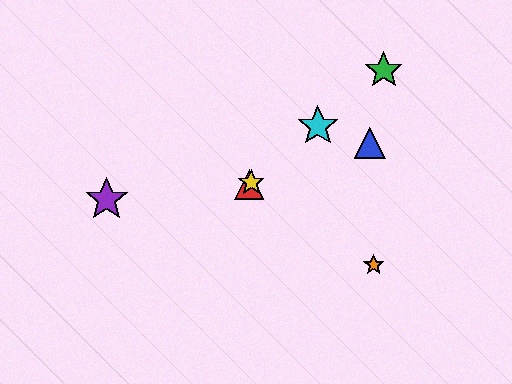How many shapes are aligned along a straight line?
4 shapes (the red triangle, the green star, the yellow star, the cyan star) are aligned along a straight line.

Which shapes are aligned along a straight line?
The red triangle, the green star, the yellow star, the cyan star are aligned along a straight line.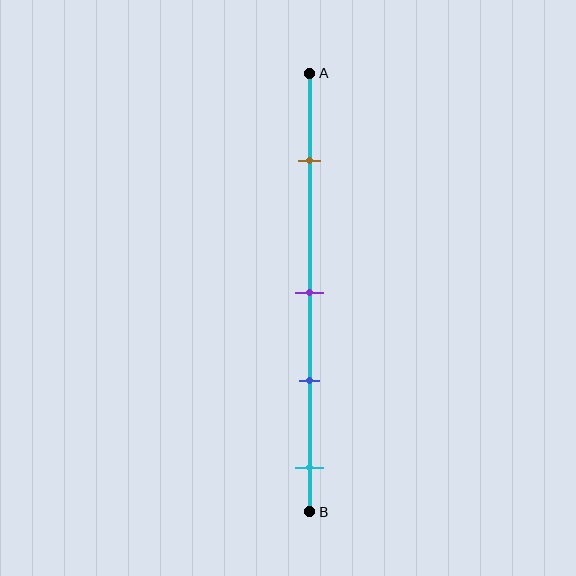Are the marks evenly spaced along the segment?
No, the marks are not evenly spaced.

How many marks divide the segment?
There are 4 marks dividing the segment.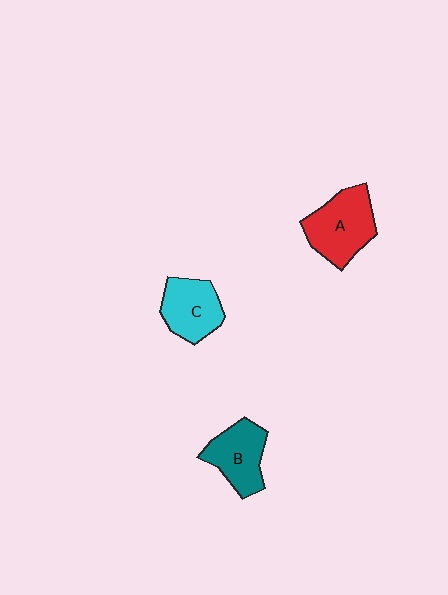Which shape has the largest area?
Shape A (red).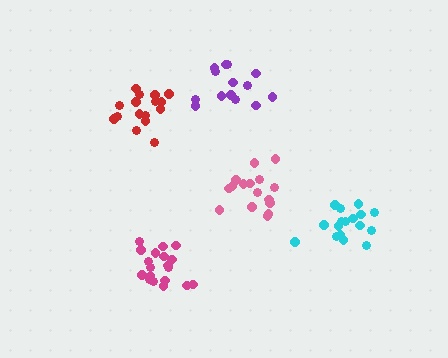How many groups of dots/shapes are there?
There are 5 groups.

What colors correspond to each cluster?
The clusters are colored: red, purple, cyan, pink, magenta.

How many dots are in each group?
Group 1: 16 dots, Group 2: 14 dots, Group 3: 17 dots, Group 4: 16 dots, Group 5: 19 dots (82 total).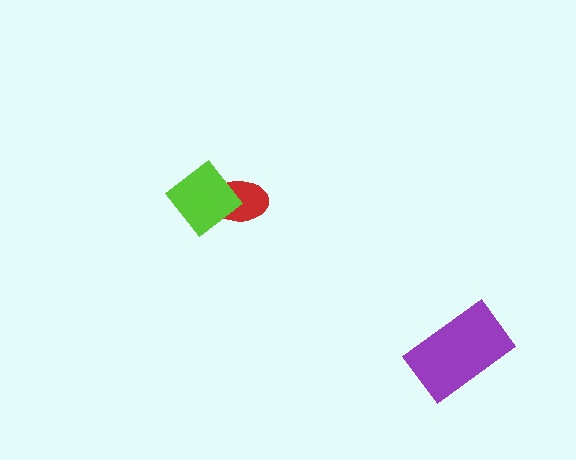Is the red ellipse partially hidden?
Yes, it is partially covered by another shape.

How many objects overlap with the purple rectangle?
0 objects overlap with the purple rectangle.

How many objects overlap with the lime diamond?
1 object overlaps with the lime diamond.